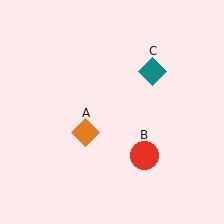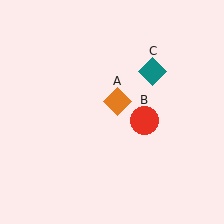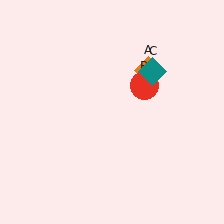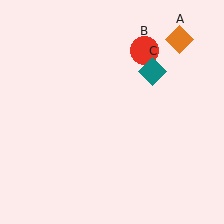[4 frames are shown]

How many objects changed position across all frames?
2 objects changed position: orange diamond (object A), red circle (object B).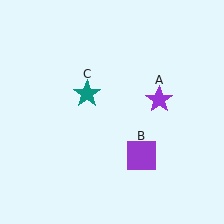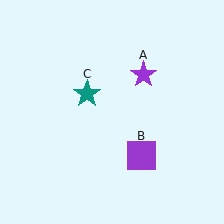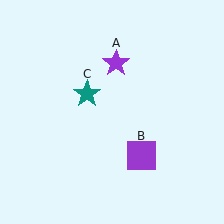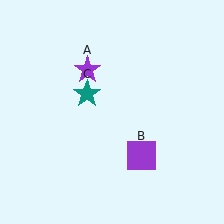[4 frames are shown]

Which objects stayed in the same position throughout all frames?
Purple square (object B) and teal star (object C) remained stationary.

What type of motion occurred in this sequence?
The purple star (object A) rotated counterclockwise around the center of the scene.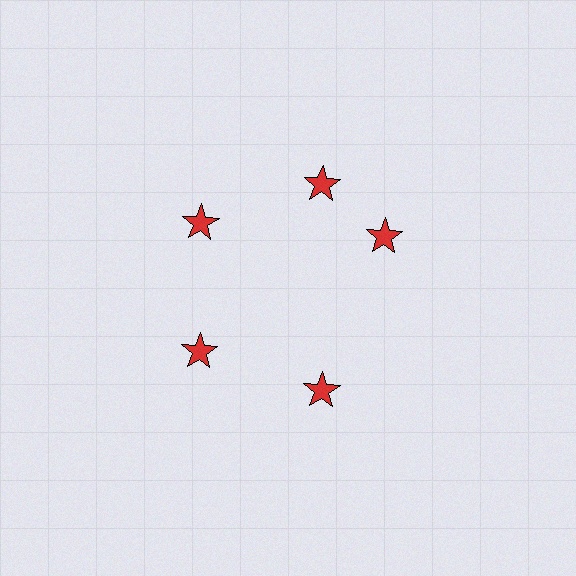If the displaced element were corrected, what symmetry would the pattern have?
It would have 5-fold rotational symmetry — the pattern would map onto itself every 72 degrees.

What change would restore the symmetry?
The symmetry would be restored by rotating it back into even spacing with its neighbors so that all 5 stars sit at equal angles and equal distance from the center.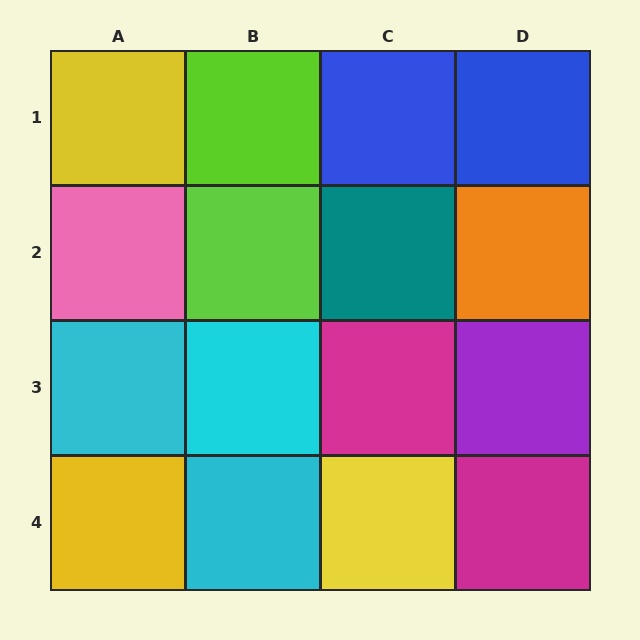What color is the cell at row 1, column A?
Yellow.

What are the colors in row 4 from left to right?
Yellow, cyan, yellow, magenta.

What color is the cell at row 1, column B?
Lime.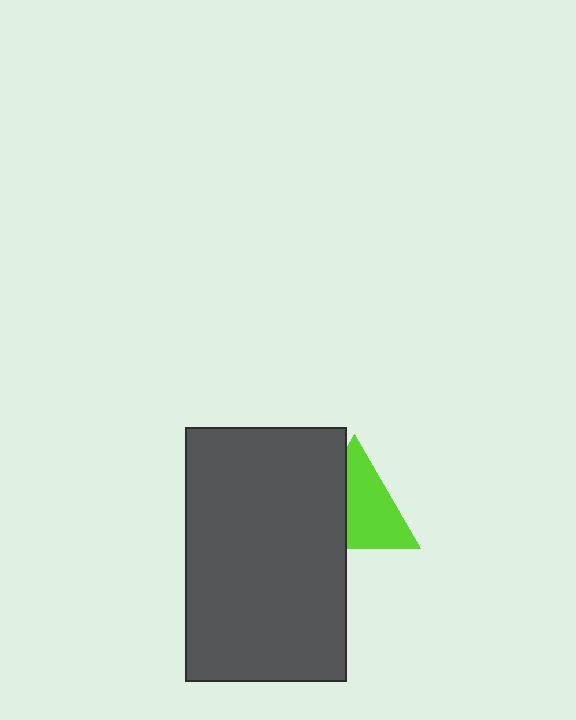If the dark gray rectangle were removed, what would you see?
You would see the complete lime triangle.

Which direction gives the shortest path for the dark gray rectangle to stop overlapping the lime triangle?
Moving left gives the shortest separation.